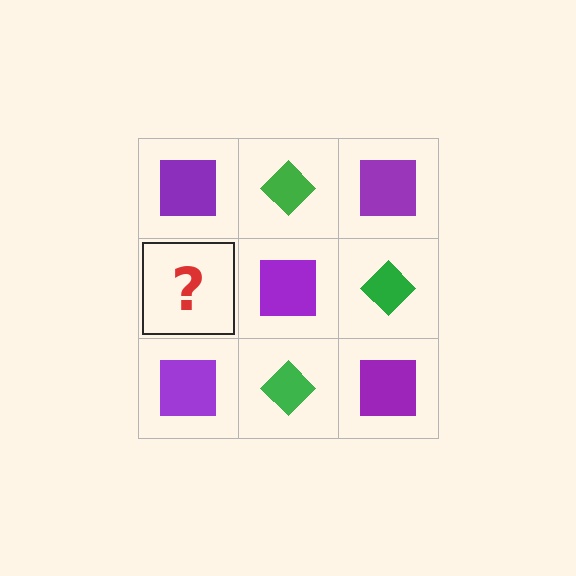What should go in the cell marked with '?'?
The missing cell should contain a green diamond.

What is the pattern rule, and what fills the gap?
The rule is that it alternates purple square and green diamond in a checkerboard pattern. The gap should be filled with a green diamond.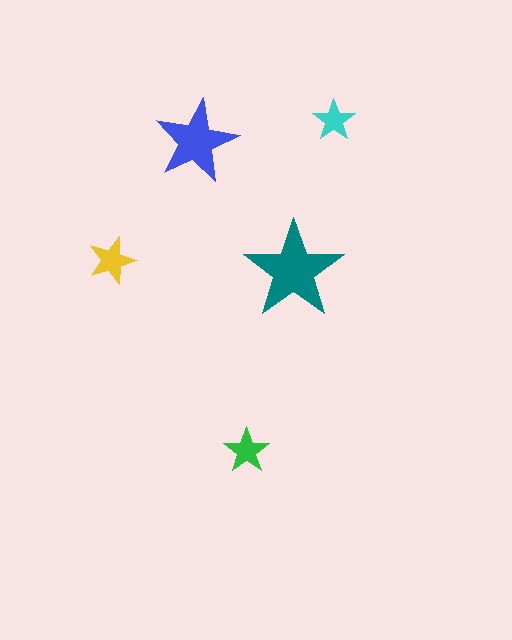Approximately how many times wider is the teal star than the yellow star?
About 2 times wider.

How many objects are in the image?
There are 5 objects in the image.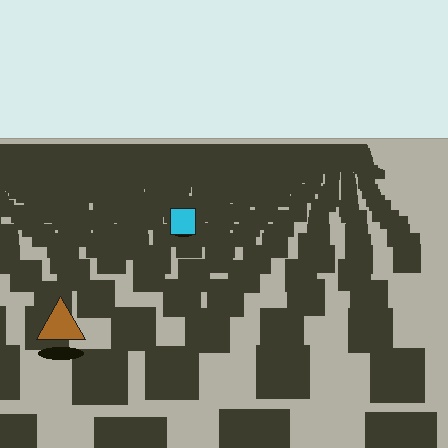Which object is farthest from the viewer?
The cyan square is farthest from the viewer. It appears smaller and the ground texture around it is denser.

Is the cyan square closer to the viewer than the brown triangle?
No. The brown triangle is closer — you can tell from the texture gradient: the ground texture is coarser near it.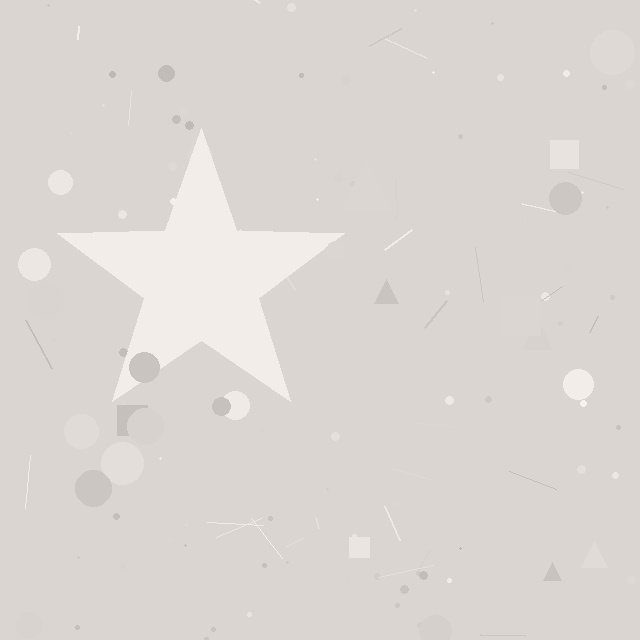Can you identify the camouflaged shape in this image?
The camouflaged shape is a star.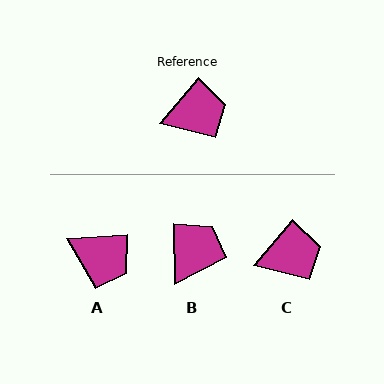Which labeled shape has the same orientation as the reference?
C.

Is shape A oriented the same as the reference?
No, it is off by about 47 degrees.